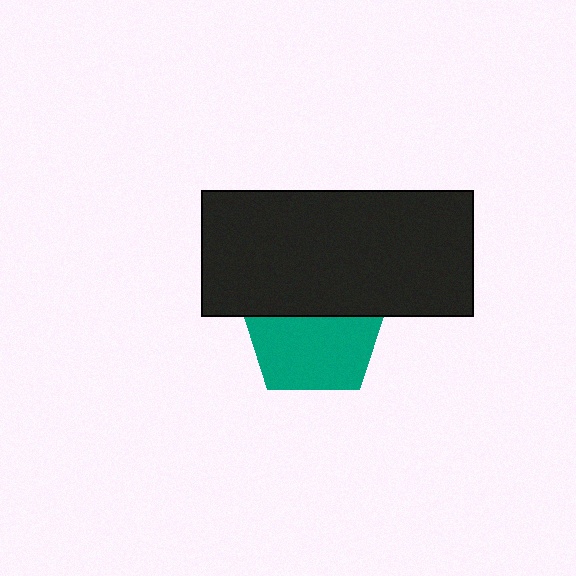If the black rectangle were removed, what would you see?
You would see the complete teal pentagon.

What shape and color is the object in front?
The object in front is a black rectangle.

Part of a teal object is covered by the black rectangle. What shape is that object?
It is a pentagon.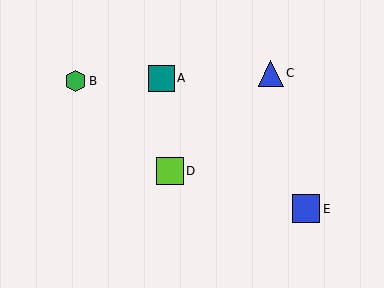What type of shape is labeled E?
Shape E is a blue square.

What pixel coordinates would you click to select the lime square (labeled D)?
Click at (170, 171) to select the lime square D.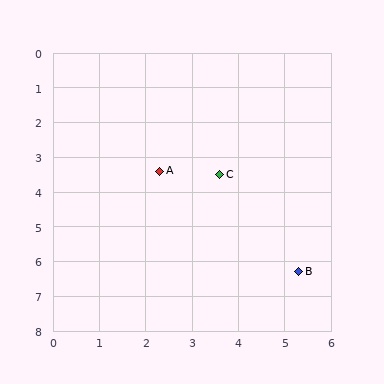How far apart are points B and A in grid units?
Points B and A are about 4.2 grid units apart.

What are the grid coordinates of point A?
Point A is at approximately (2.3, 3.4).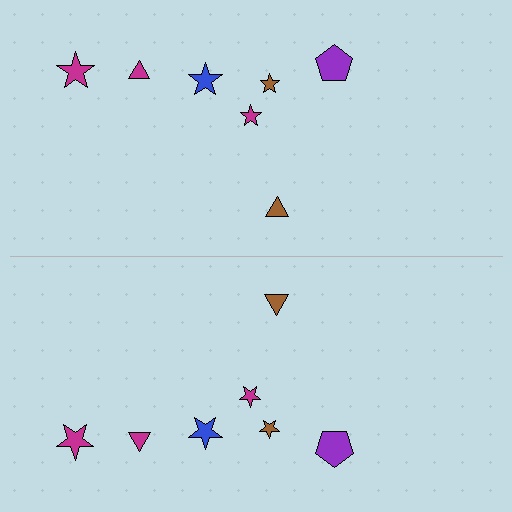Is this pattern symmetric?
Yes, this pattern has bilateral (reflection) symmetry.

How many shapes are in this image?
There are 14 shapes in this image.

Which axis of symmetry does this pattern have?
The pattern has a horizontal axis of symmetry running through the center of the image.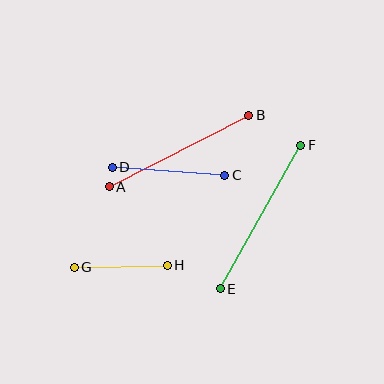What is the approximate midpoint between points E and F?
The midpoint is at approximately (260, 217) pixels.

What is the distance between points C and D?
The distance is approximately 113 pixels.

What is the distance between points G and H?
The distance is approximately 93 pixels.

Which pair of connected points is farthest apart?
Points E and F are farthest apart.